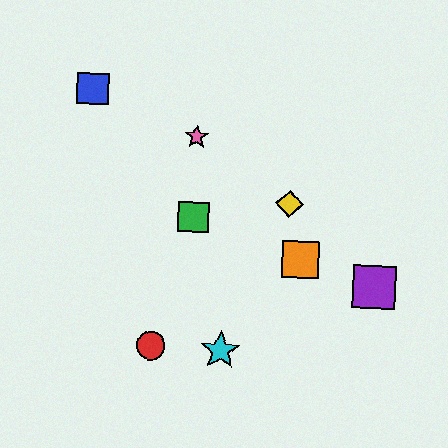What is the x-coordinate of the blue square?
The blue square is at x≈93.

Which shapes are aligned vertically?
The green square, the pink star are aligned vertically.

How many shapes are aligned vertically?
2 shapes (the green square, the pink star) are aligned vertically.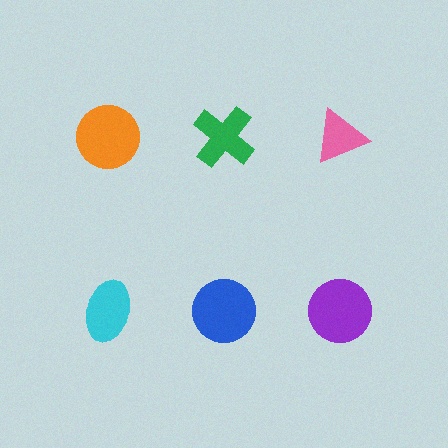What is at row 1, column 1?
An orange circle.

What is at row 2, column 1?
A cyan ellipse.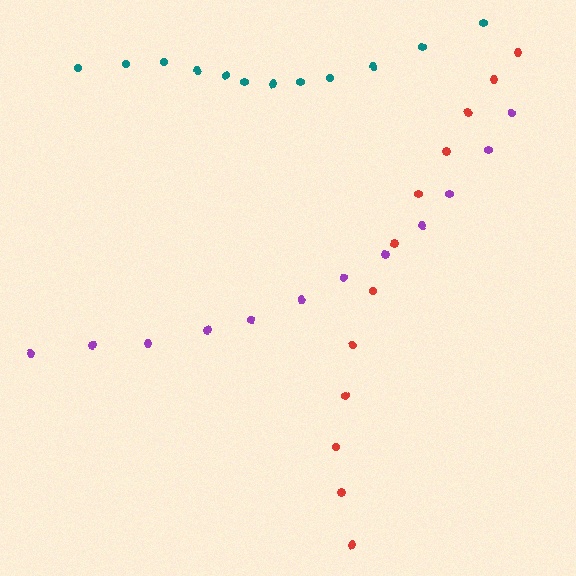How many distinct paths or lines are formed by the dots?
There are 3 distinct paths.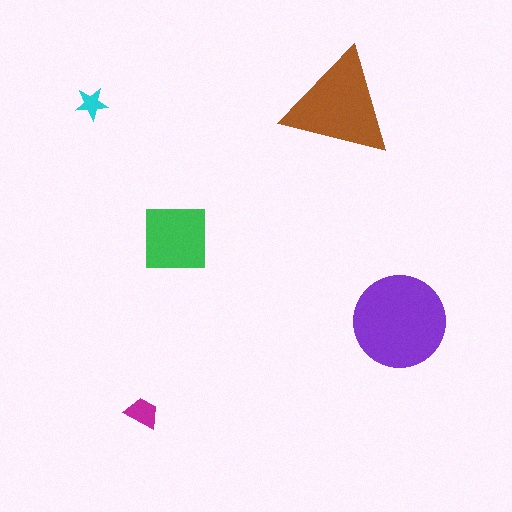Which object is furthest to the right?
The purple circle is rightmost.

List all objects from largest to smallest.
The purple circle, the brown triangle, the green square, the magenta trapezoid, the cyan star.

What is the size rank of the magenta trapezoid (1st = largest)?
4th.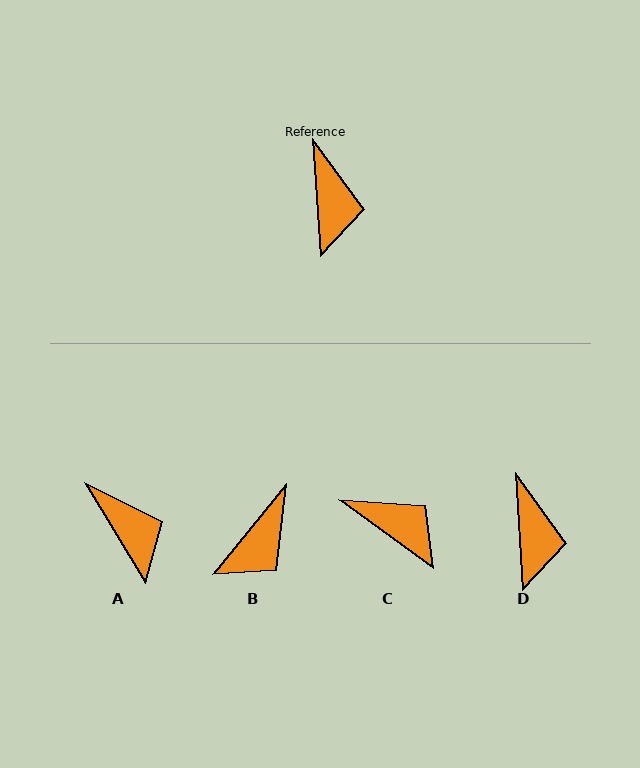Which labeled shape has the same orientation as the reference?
D.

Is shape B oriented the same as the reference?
No, it is off by about 43 degrees.